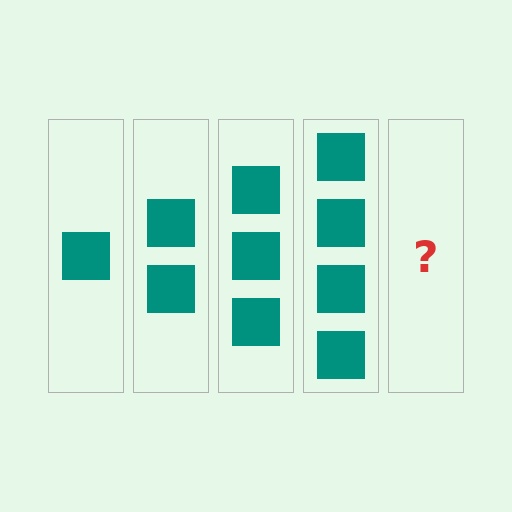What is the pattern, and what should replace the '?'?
The pattern is that each step adds one more square. The '?' should be 5 squares.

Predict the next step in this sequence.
The next step is 5 squares.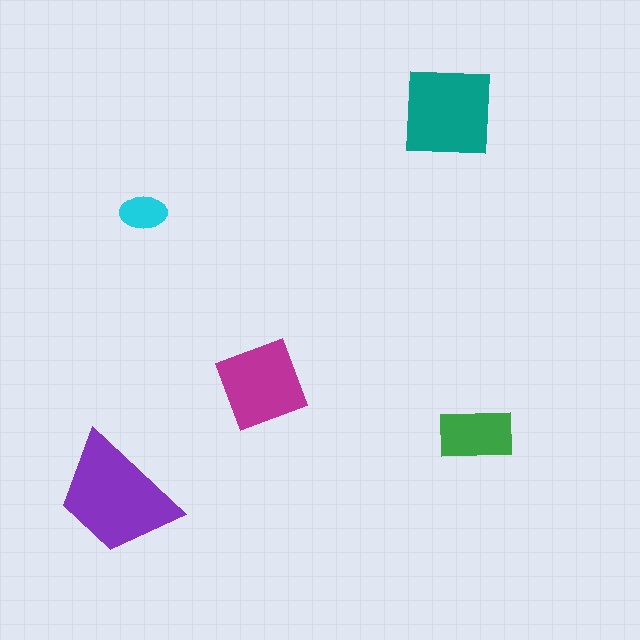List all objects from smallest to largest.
The cyan ellipse, the green rectangle, the magenta square, the teal square, the purple trapezoid.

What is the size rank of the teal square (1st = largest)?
2nd.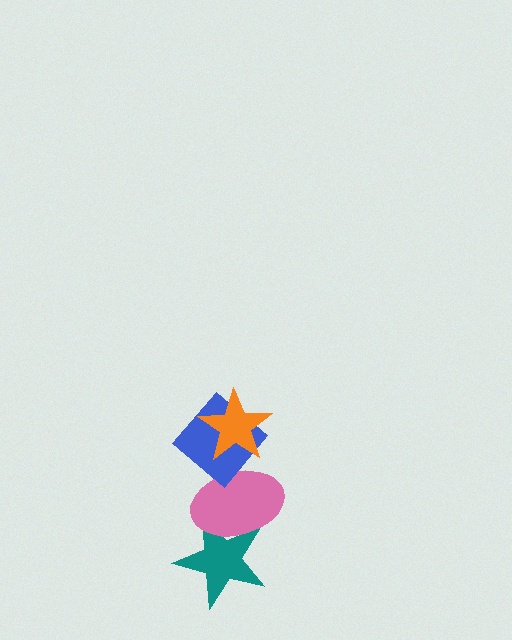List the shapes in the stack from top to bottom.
From top to bottom: the orange star, the blue diamond, the pink ellipse, the teal star.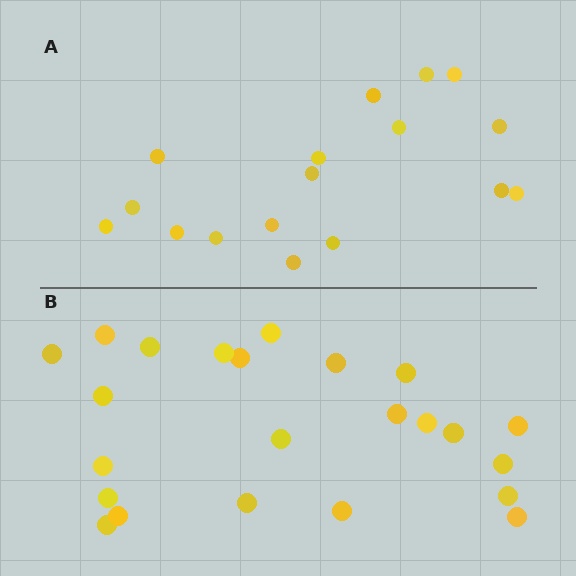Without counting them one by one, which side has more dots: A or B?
Region B (the bottom region) has more dots.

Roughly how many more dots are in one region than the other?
Region B has about 6 more dots than region A.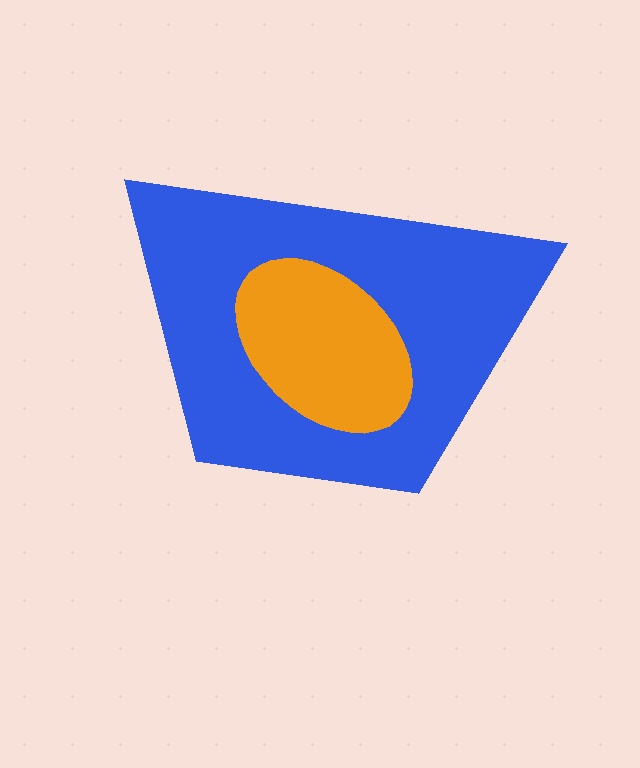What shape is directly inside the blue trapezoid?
The orange ellipse.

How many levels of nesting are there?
2.